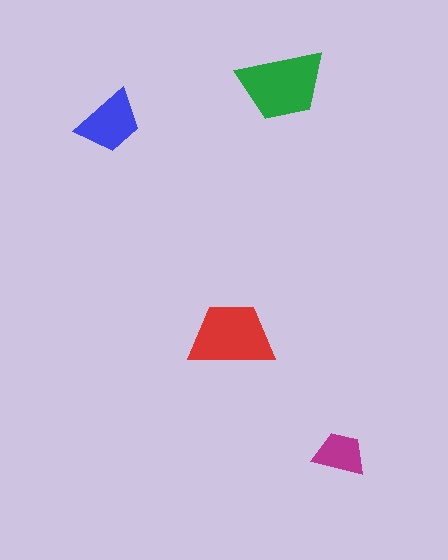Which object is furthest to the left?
The blue trapezoid is leftmost.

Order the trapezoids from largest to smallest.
the green one, the red one, the blue one, the magenta one.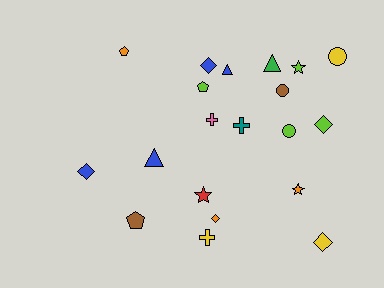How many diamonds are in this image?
There are 5 diamonds.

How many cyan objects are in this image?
There are no cyan objects.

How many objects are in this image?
There are 20 objects.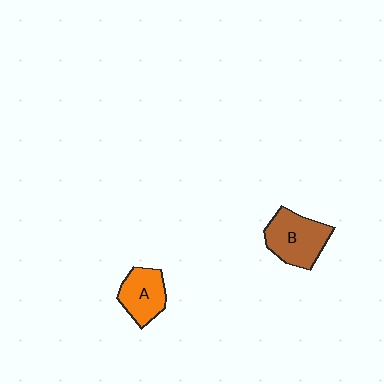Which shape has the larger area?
Shape B (brown).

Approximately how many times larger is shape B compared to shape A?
Approximately 1.3 times.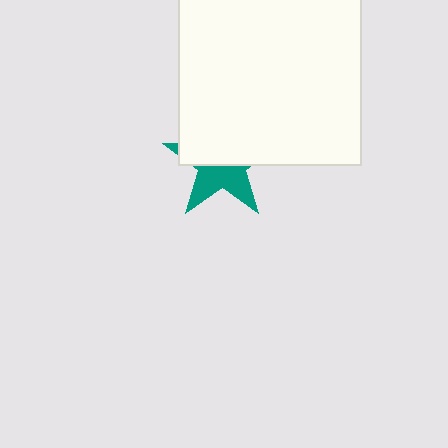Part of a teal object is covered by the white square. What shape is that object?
It is a star.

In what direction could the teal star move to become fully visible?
The teal star could move down. That would shift it out from behind the white square entirely.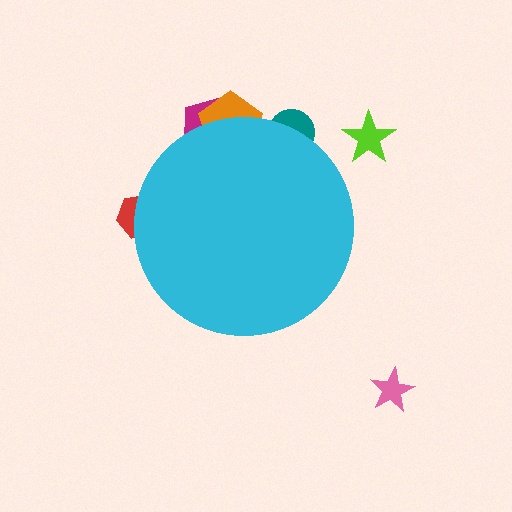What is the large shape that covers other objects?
A cyan circle.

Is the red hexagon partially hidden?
Yes, the red hexagon is partially hidden behind the cyan circle.